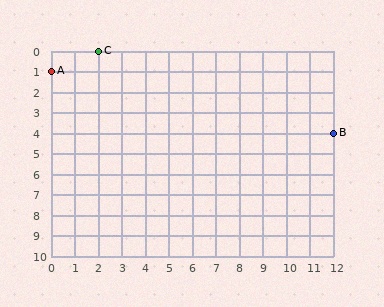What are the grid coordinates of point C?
Point C is at grid coordinates (2, 0).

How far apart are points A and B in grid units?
Points A and B are 12 columns and 3 rows apart (about 12.4 grid units diagonally).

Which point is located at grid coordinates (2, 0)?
Point C is at (2, 0).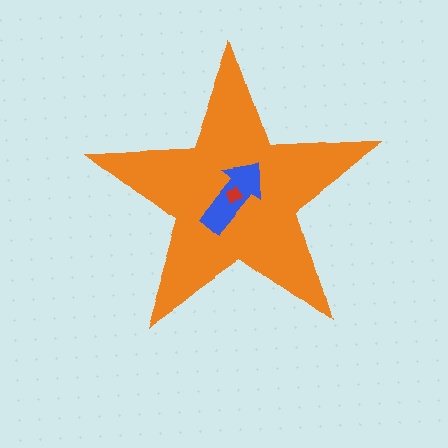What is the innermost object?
The red diamond.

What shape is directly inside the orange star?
The blue arrow.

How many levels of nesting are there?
3.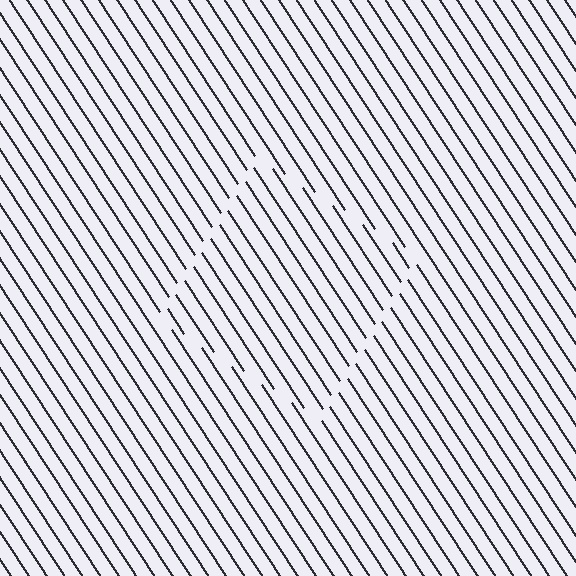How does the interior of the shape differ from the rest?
The interior of the shape contains the same grating, shifted by half a period — the contour is defined by the phase discontinuity where line-ends from the inner and outer gratings abut.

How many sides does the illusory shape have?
4 sides — the line-ends trace a square.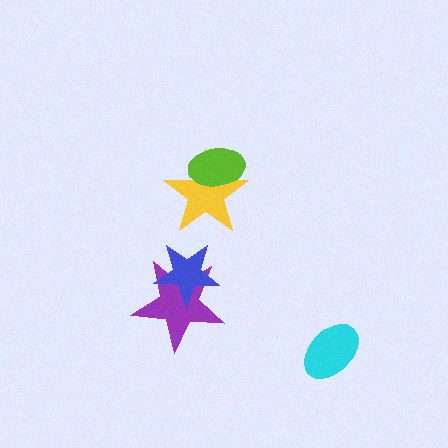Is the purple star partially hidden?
Yes, it is partially covered by another shape.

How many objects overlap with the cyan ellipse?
0 objects overlap with the cyan ellipse.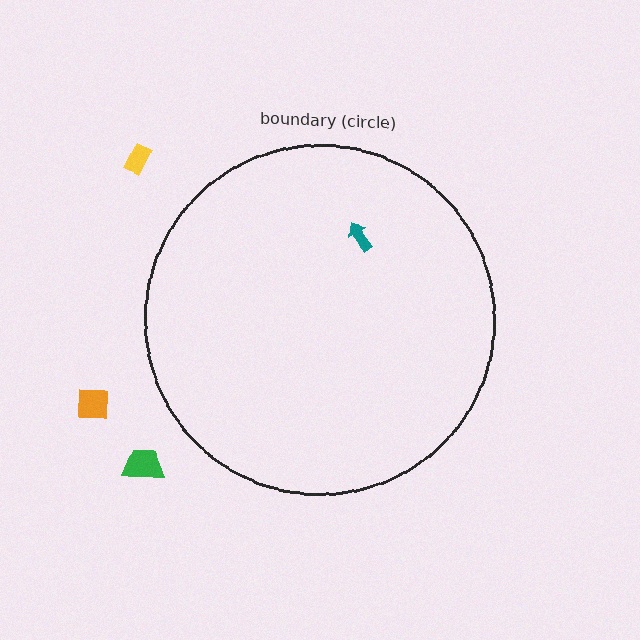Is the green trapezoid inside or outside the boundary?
Outside.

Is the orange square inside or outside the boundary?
Outside.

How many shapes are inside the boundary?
1 inside, 3 outside.